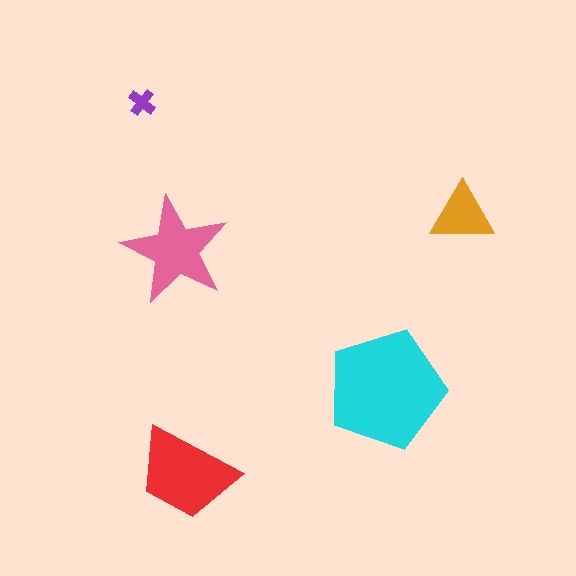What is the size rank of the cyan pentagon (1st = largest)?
1st.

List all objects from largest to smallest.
The cyan pentagon, the red trapezoid, the pink star, the orange triangle, the purple cross.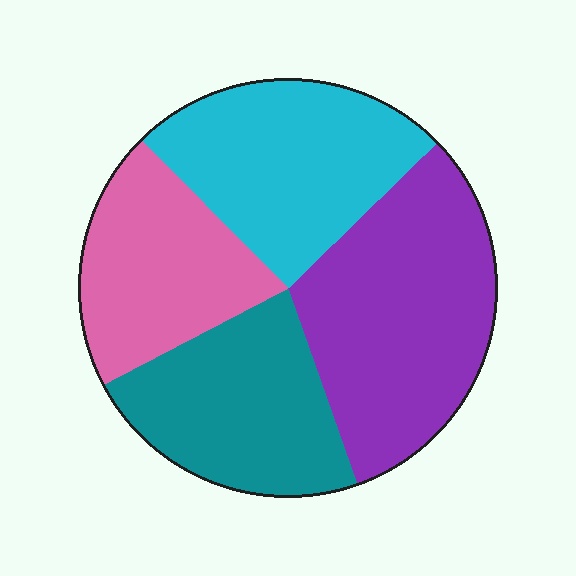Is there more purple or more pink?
Purple.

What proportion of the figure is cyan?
Cyan covers about 25% of the figure.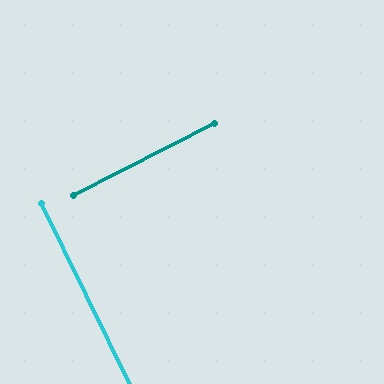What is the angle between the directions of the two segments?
Approximately 89 degrees.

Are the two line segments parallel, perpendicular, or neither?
Perpendicular — they meet at approximately 89°.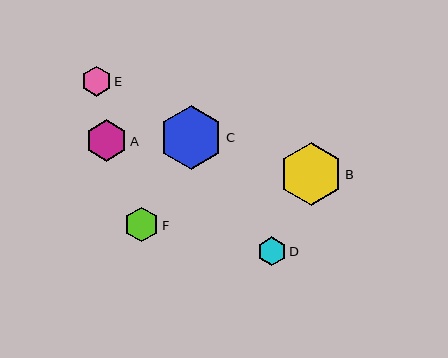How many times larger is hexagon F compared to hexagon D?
Hexagon F is approximately 1.2 times the size of hexagon D.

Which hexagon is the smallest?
Hexagon D is the smallest with a size of approximately 29 pixels.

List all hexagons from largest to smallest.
From largest to smallest: C, B, A, F, E, D.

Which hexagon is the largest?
Hexagon C is the largest with a size of approximately 63 pixels.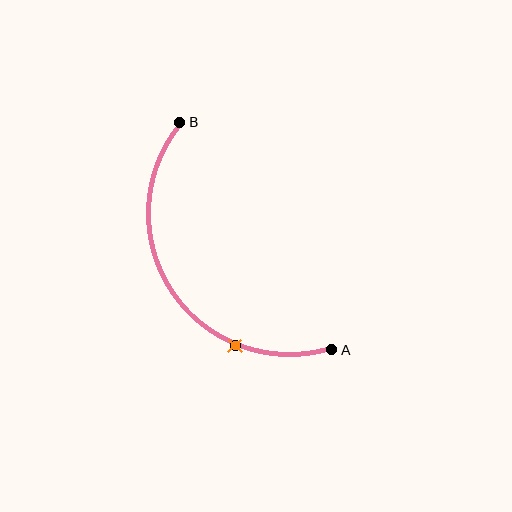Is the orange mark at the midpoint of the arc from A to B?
No. The orange mark lies on the arc but is closer to endpoint A. The arc midpoint would be at the point on the curve equidistant along the arc from both A and B.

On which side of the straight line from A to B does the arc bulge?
The arc bulges below and to the left of the straight line connecting A and B.